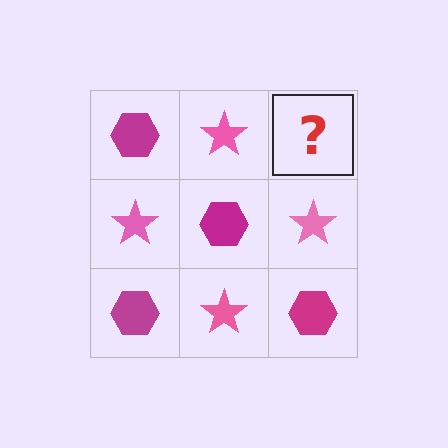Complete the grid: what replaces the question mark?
The question mark should be replaced with a magenta hexagon.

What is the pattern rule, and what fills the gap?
The rule is that it alternates magenta hexagon and pink star in a checkerboard pattern. The gap should be filled with a magenta hexagon.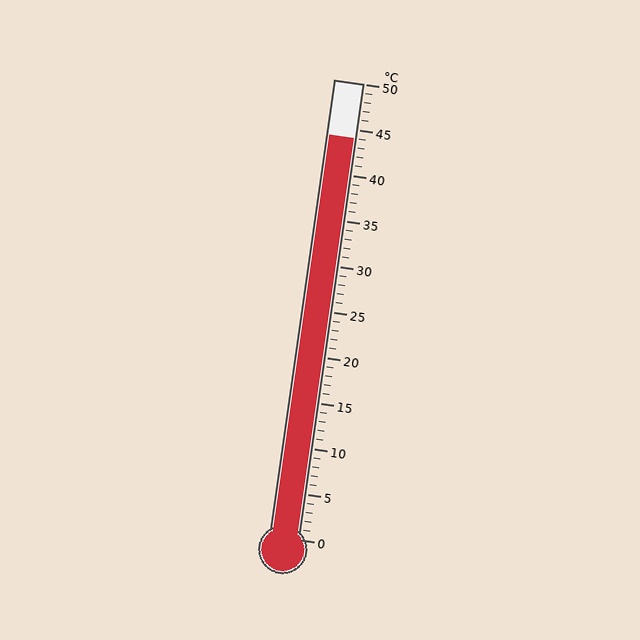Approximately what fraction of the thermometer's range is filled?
The thermometer is filled to approximately 90% of its range.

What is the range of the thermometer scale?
The thermometer scale ranges from 0°C to 50°C.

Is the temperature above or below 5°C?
The temperature is above 5°C.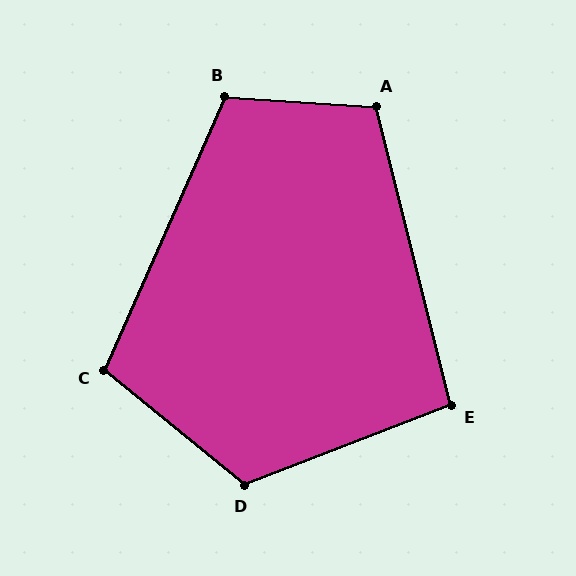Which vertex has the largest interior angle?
D, at approximately 120 degrees.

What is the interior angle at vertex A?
Approximately 108 degrees (obtuse).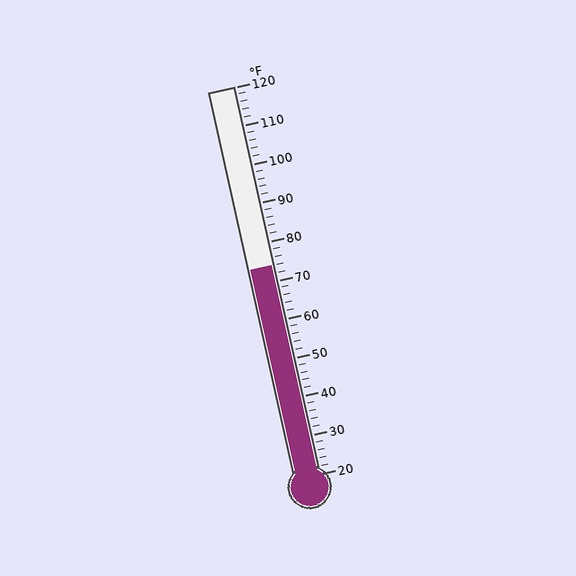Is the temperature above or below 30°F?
The temperature is above 30°F.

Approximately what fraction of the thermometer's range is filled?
The thermometer is filled to approximately 55% of its range.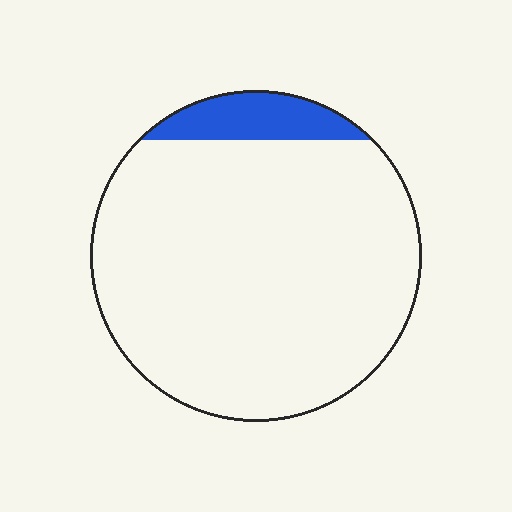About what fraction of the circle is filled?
About one tenth (1/10).